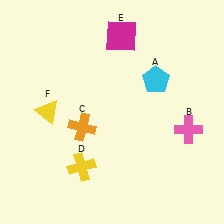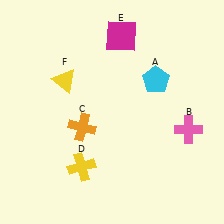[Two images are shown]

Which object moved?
The yellow triangle (F) moved up.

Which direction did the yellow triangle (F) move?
The yellow triangle (F) moved up.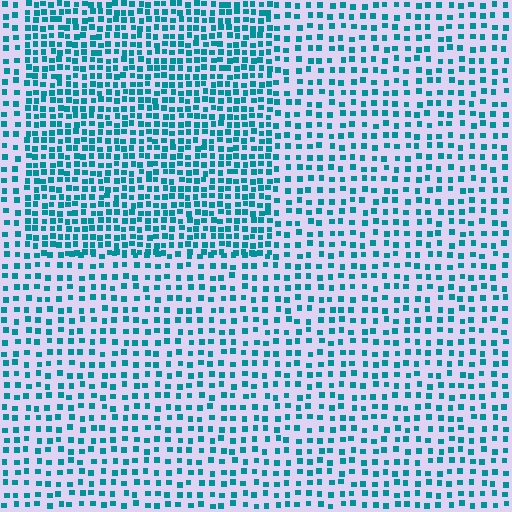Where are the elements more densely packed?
The elements are more densely packed inside the rectangle boundary.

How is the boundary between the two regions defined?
The boundary is defined by a change in element density (approximately 1.8x ratio). All elements are the same color, size, and shape.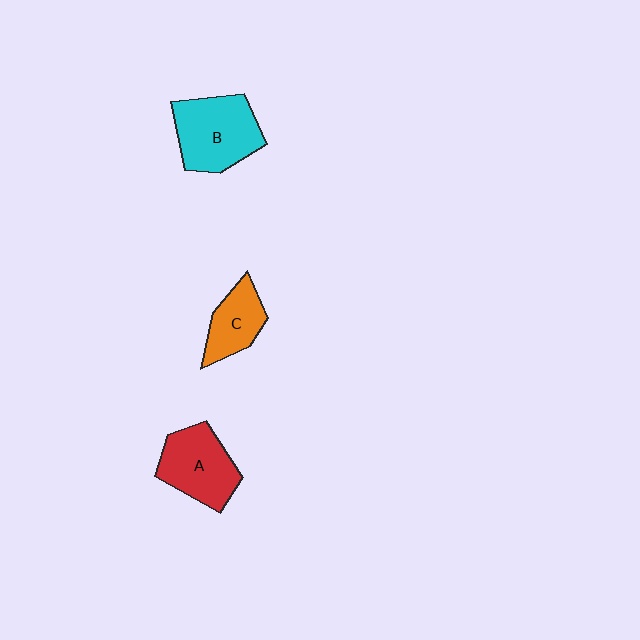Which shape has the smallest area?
Shape C (orange).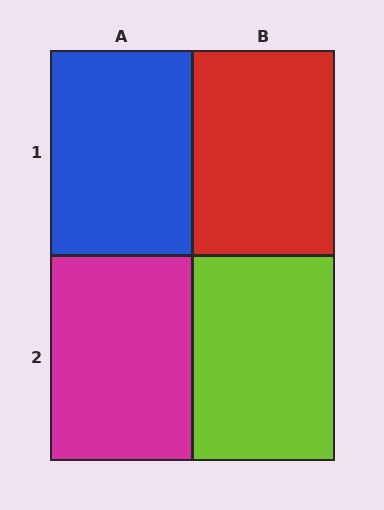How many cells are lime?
1 cell is lime.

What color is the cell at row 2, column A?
Magenta.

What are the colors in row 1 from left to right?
Blue, red.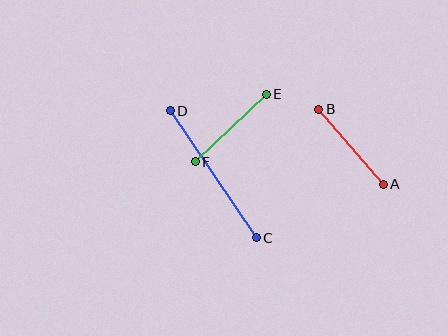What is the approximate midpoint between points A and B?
The midpoint is at approximately (351, 147) pixels.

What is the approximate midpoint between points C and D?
The midpoint is at approximately (213, 174) pixels.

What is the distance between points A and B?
The distance is approximately 99 pixels.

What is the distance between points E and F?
The distance is approximately 98 pixels.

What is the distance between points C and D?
The distance is approximately 154 pixels.